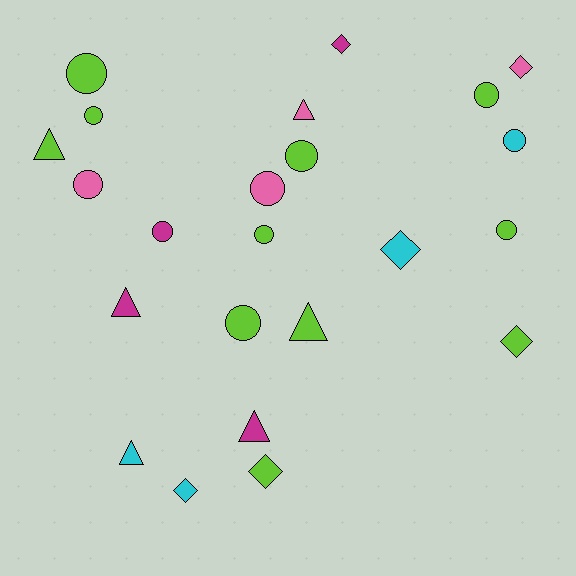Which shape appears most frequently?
Circle, with 11 objects.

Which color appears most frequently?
Lime, with 11 objects.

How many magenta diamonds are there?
There is 1 magenta diamond.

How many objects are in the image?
There are 23 objects.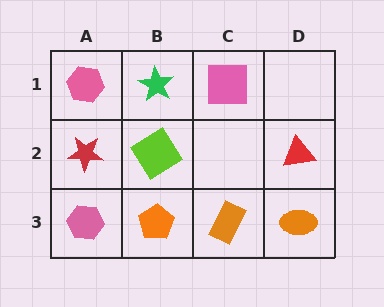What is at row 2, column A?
A red star.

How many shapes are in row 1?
3 shapes.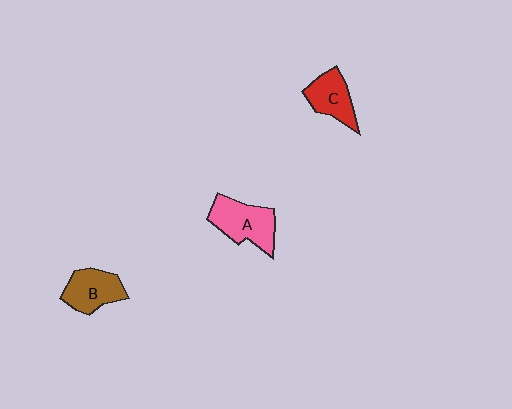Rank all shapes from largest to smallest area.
From largest to smallest: A (pink), B (brown), C (red).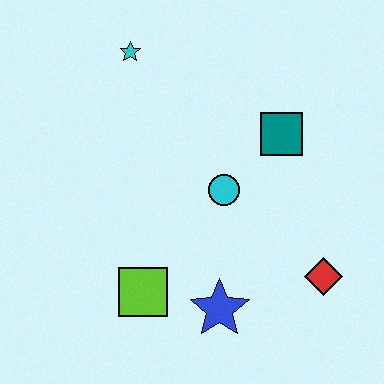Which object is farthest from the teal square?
The lime square is farthest from the teal square.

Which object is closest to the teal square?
The cyan circle is closest to the teal square.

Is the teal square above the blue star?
Yes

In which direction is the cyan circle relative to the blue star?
The cyan circle is above the blue star.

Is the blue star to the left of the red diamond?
Yes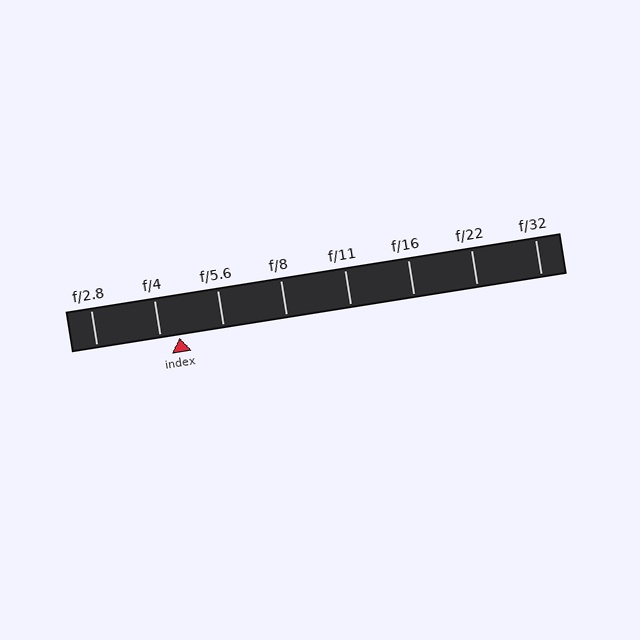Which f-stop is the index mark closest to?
The index mark is closest to f/4.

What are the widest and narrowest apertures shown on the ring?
The widest aperture shown is f/2.8 and the narrowest is f/32.